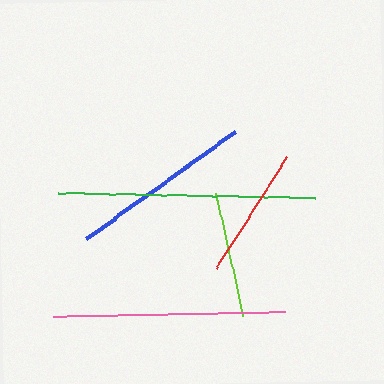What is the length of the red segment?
The red segment is approximately 132 pixels long.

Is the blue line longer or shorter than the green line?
The green line is longer than the blue line.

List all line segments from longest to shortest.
From longest to shortest: green, pink, blue, red, lime.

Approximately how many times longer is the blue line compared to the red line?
The blue line is approximately 1.4 times the length of the red line.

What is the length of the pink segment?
The pink segment is approximately 231 pixels long.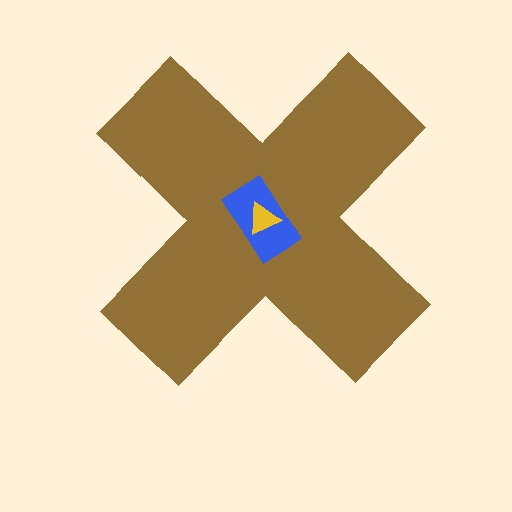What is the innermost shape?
The yellow triangle.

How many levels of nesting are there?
3.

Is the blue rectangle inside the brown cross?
Yes.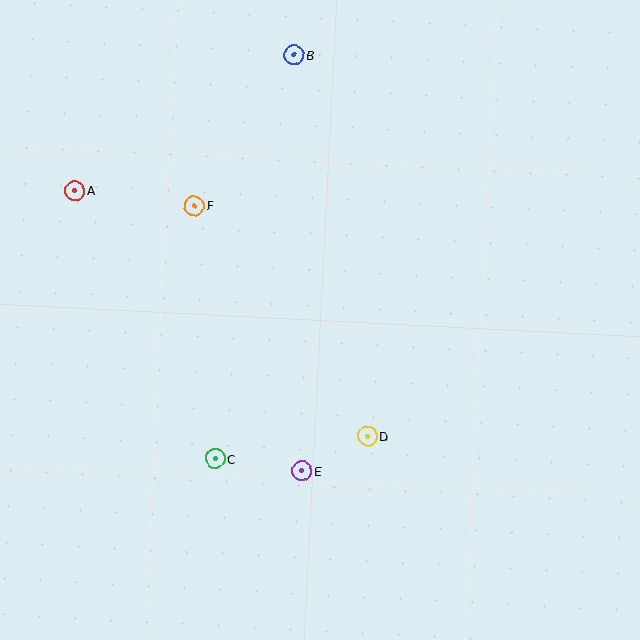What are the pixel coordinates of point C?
Point C is at (215, 458).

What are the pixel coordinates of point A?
Point A is at (75, 191).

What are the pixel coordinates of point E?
Point E is at (302, 471).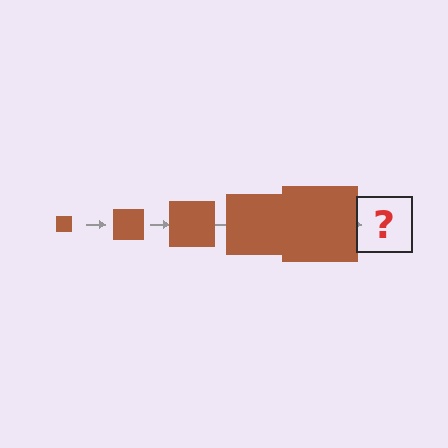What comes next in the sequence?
The next element should be a brown square, larger than the previous one.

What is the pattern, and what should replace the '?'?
The pattern is that the square gets progressively larger each step. The '?' should be a brown square, larger than the previous one.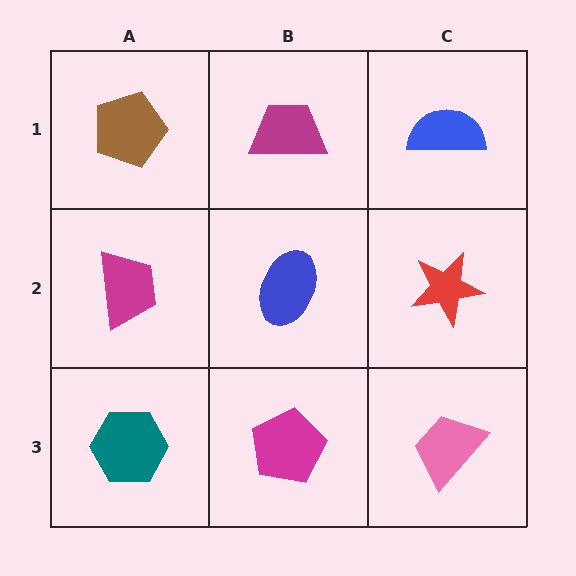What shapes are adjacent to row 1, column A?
A magenta trapezoid (row 2, column A), a magenta trapezoid (row 1, column B).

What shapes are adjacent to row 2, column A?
A brown pentagon (row 1, column A), a teal hexagon (row 3, column A), a blue ellipse (row 2, column B).